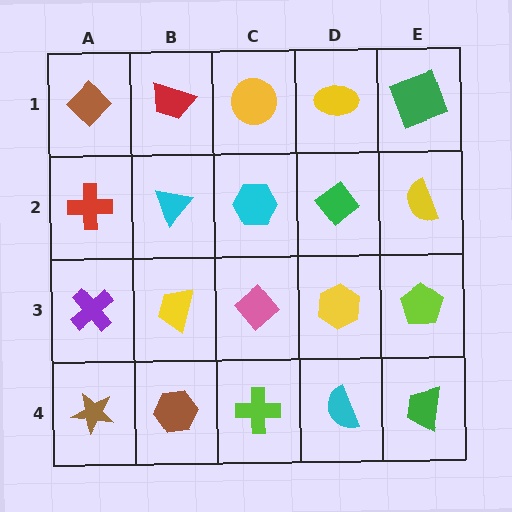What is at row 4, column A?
A brown star.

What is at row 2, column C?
A cyan hexagon.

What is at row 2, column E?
A yellow semicircle.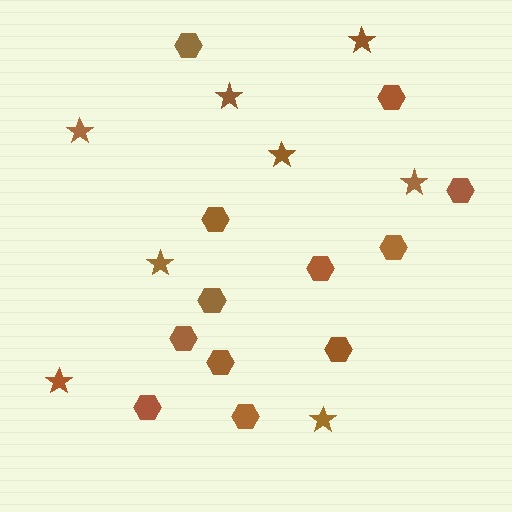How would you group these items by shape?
There are 2 groups: one group of stars (8) and one group of hexagons (12).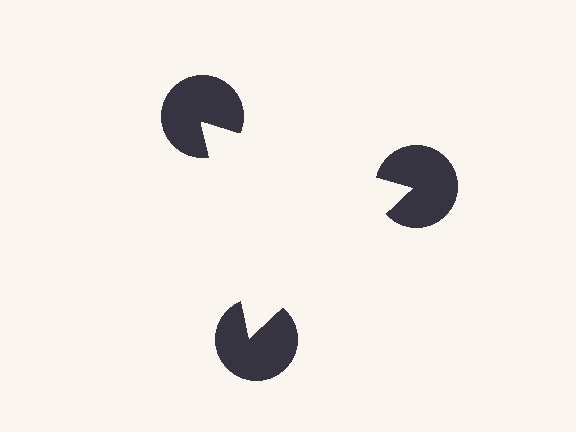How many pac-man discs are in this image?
There are 3 — one at each vertex of the illusory triangle.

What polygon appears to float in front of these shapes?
An illusory triangle — its edges are inferred from the aligned wedge cuts in the pac-man discs, not physically drawn.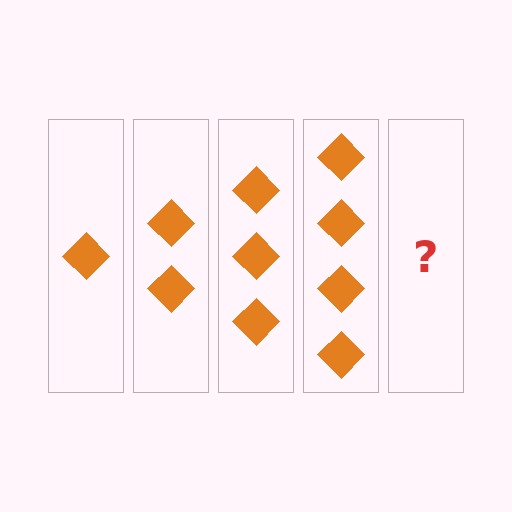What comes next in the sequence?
The next element should be 5 diamonds.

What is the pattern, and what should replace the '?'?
The pattern is that each step adds one more diamond. The '?' should be 5 diamonds.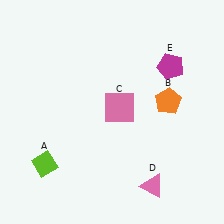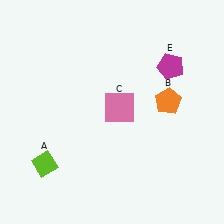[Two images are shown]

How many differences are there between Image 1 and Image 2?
There is 1 difference between the two images.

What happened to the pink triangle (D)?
The pink triangle (D) was removed in Image 2. It was in the bottom-right area of Image 1.